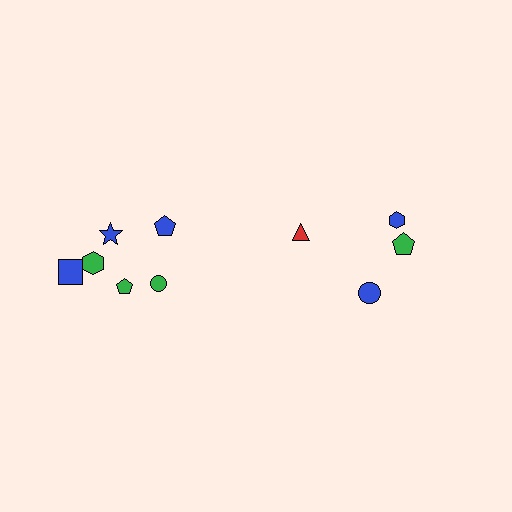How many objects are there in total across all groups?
There are 10 objects.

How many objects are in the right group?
There are 4 objects.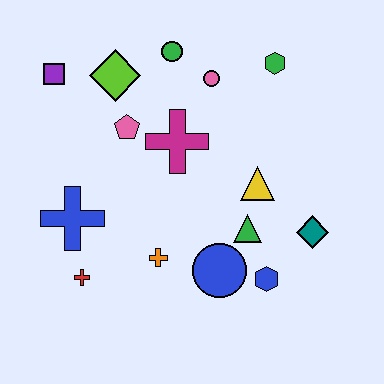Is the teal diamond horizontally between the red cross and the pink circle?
No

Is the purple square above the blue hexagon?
Yes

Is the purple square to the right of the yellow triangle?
No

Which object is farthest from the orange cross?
The green hexagon is farthest from the orange cross.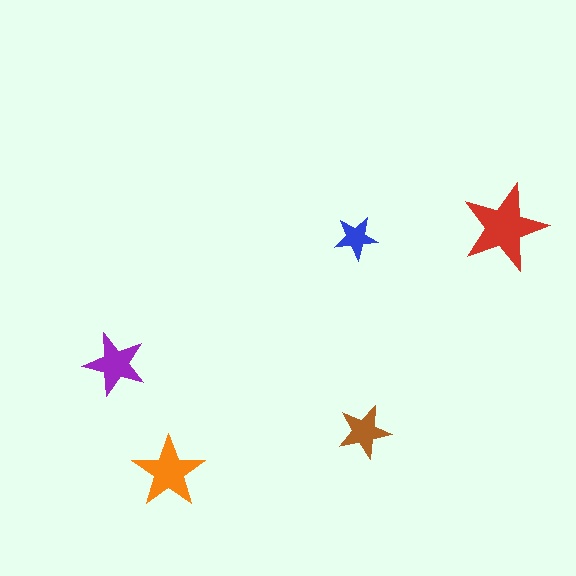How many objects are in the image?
There are 5 objects in the image.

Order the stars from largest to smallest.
the red one, the orange one, the purple one, the brown one, the blue one.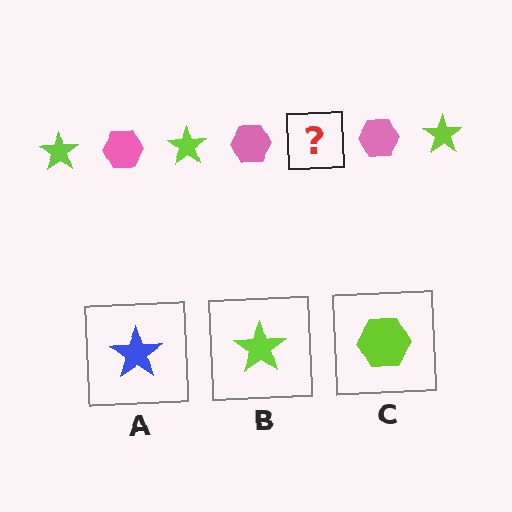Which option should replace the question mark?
Option B.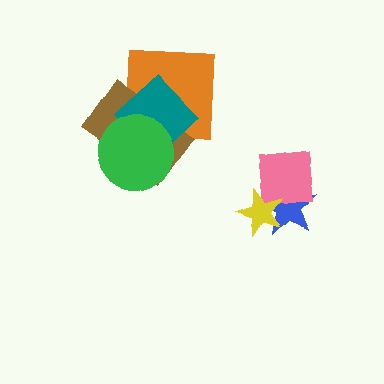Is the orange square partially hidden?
Yes, it is partially covered by another shape.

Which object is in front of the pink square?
The yellow star is in front of the pink square.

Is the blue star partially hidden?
Yes, it is partially covered by another shape.